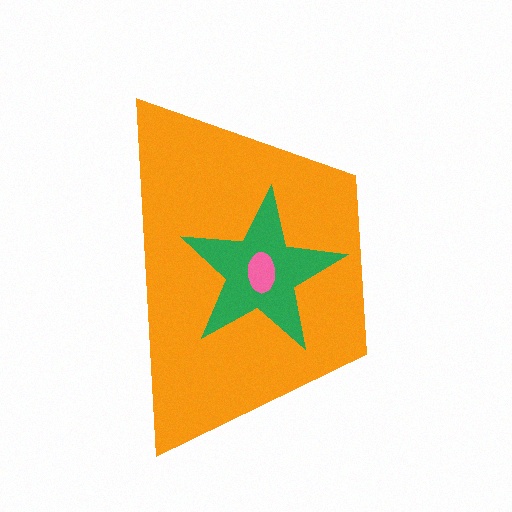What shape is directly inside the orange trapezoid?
The green star.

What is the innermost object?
The pink ellipse.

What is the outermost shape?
The orange trapezoid.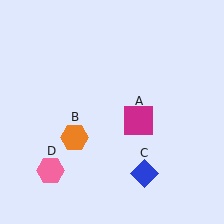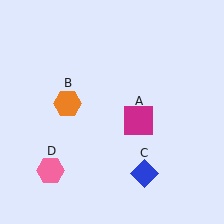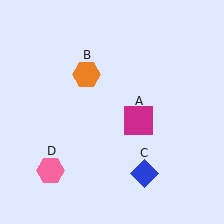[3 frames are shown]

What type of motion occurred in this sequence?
The orange hexagon (object B) rotated clockwise around the center of the scene.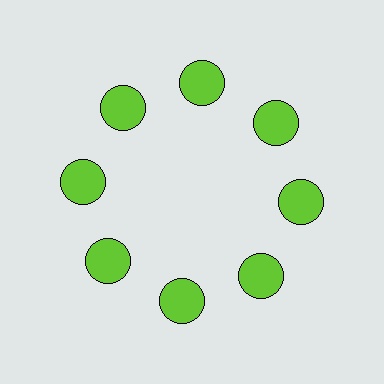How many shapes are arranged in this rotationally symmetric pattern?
There are 8 shapes, arranged in 8 groups of 1.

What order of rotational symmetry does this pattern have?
This pattern has 8-fold rotational symmetry.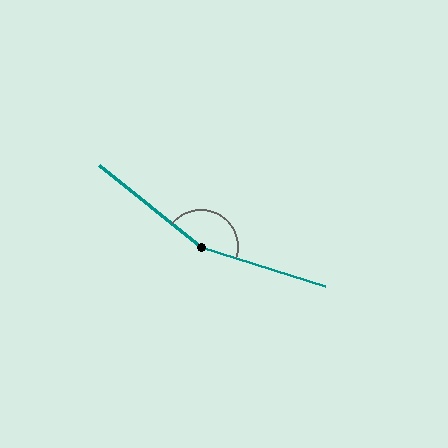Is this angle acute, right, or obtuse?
It is obtuse.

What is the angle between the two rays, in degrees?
Approximately 159 degrees.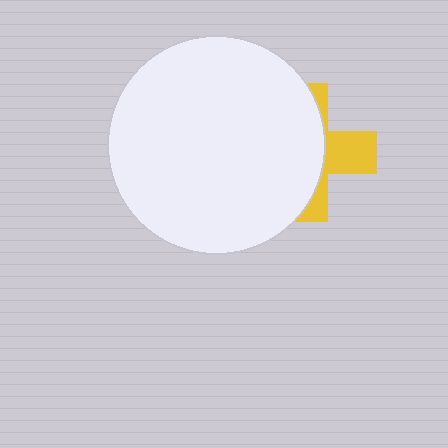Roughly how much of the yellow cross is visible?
A small part of it is visible (roughly 35%).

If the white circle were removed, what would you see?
You would see the complete yellow cross.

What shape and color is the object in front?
The object in front is a white circle.